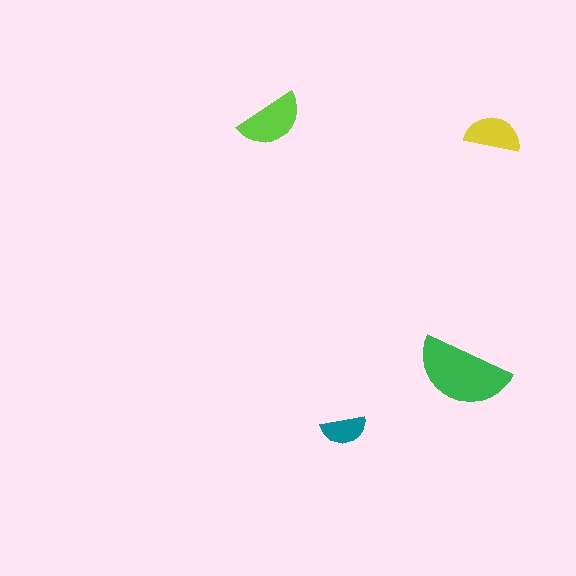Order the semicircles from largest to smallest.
the green one, the lime one, the yellow one, the teal one.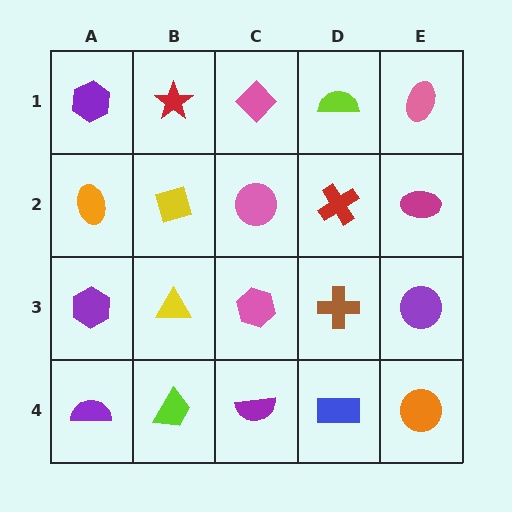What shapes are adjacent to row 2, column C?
A pink diamond (row 1, column C), a pink hexagon (row 3, column C), a yellow diamond (row 2, column B), a red cross (row 2, column D).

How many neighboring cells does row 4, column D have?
3.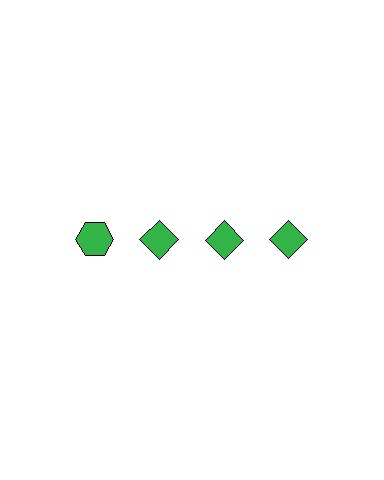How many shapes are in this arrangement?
There are 4 shapes arranged in a grid pattern.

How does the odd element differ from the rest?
It has a different shape: hexagon instead of diamond.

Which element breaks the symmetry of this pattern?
The green hexagon in the top row, leftmost column breaks the symmetry. All other shapes are green diamonds.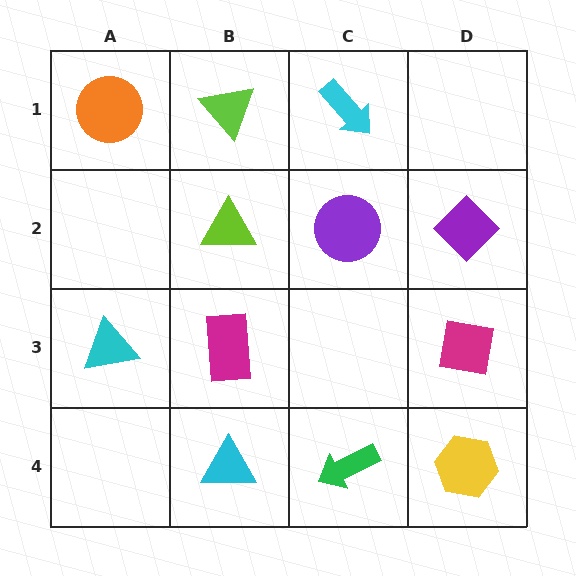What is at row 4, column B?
A cyan triangle.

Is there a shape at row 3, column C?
No, that cell is empty.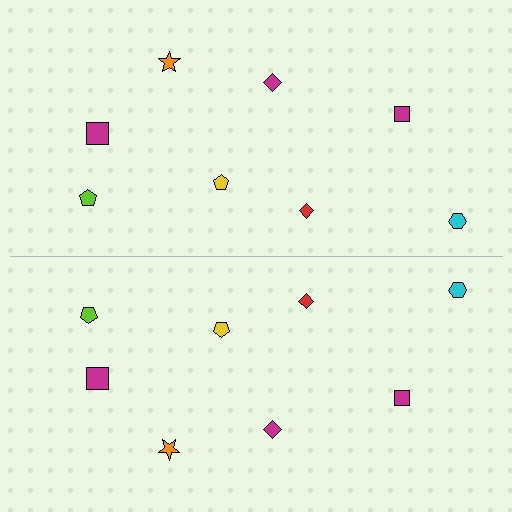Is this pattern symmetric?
Yes, this pattern has bilateral (reflection) symmetry.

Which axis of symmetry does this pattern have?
The pattern has a horizontal axis of symmetry running through the center of the image.